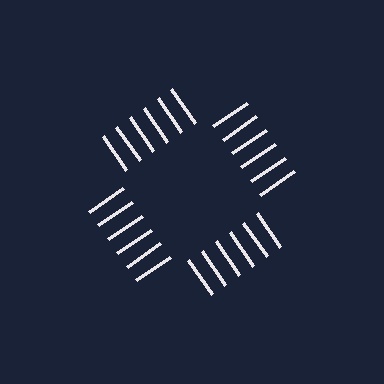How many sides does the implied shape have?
4 sides — the line-ends trace a square.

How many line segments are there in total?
24 — 6 along each of the 4 edges.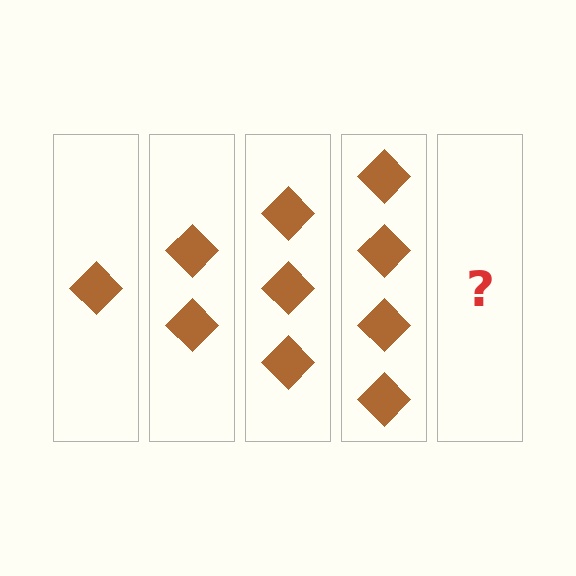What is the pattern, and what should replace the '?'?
The pattern is that each step adds one more diamond. The '?' should be 5 diamonds.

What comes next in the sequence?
The next element should be 5 diamonds.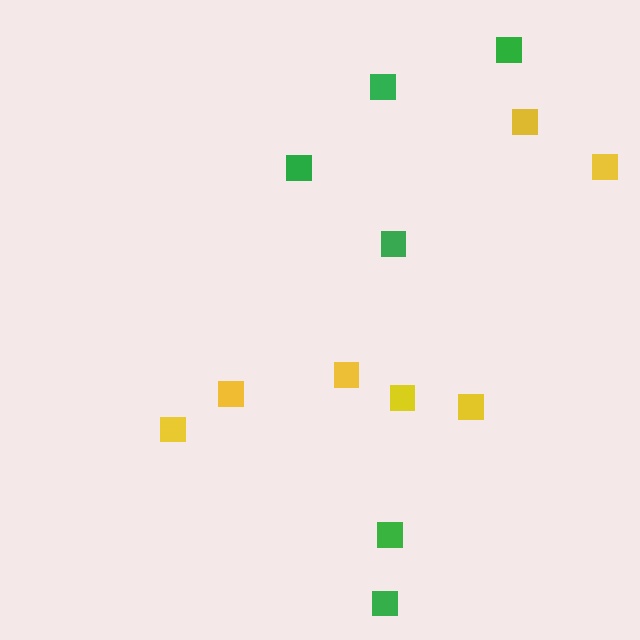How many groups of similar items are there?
There are 2 groups: one group of yellow squares (7) and one group of green squares (6).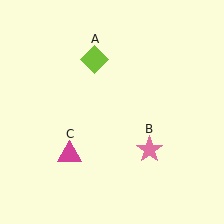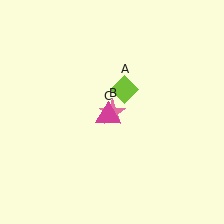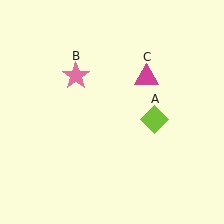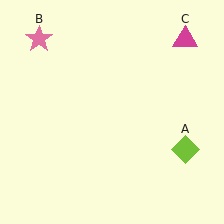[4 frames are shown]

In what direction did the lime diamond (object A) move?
The lime diamond (object A) moved down and to the right.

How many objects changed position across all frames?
3 objects changed position: lime diamond (object A), pink star (object B), magenta triangle (object C).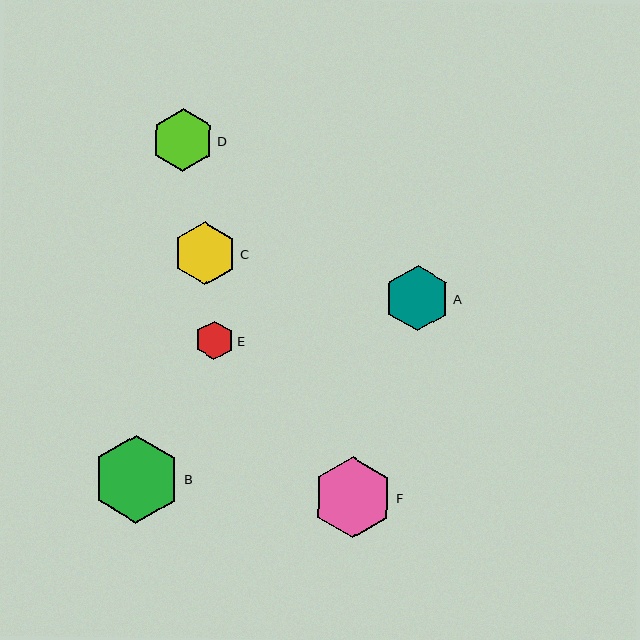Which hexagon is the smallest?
Hexagon E is the smallest with a size of approximately 39 pixels.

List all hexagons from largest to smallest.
From largest to smallest: B, F, A, C, D, E.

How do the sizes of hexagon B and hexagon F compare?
Hexagon B and hexagon F are approximately the same size.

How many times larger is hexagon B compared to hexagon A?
Hexagon B is approximately 1.3 times the size of hexagon A.